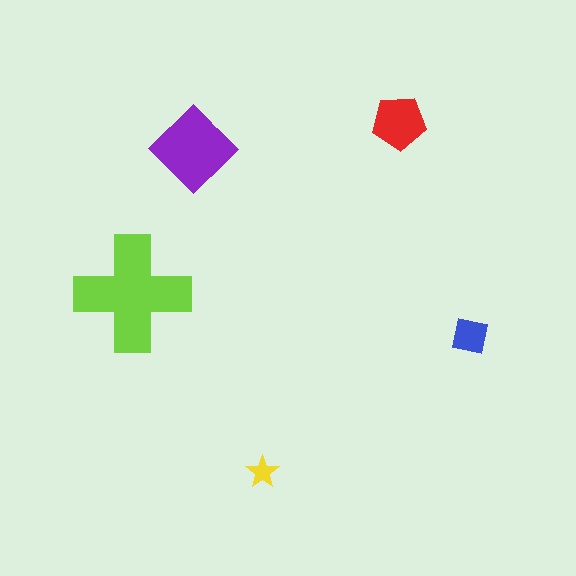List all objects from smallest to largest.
The yellow star, the blue square, the red pentagon, the purple diamond, the lime cross.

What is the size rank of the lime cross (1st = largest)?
1st.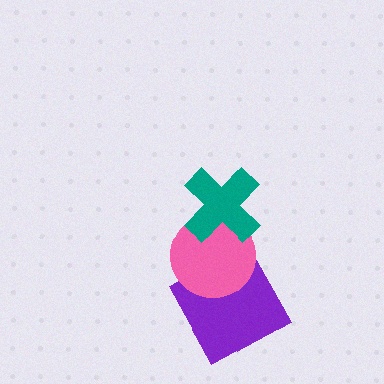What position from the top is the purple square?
The purple square is 3rd from the top.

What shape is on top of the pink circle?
The teal cross is on top of the pink circle.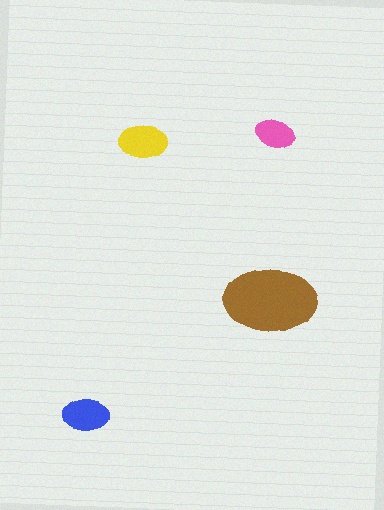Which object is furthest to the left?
The blue ellipse is leftmost.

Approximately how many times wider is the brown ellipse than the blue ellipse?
About 2 times wider.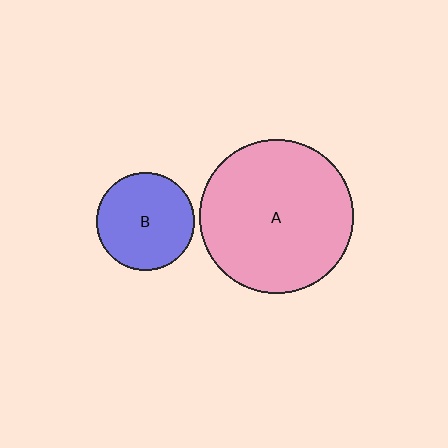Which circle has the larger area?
Circle A (pink).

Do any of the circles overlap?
No, none of the circles overlap.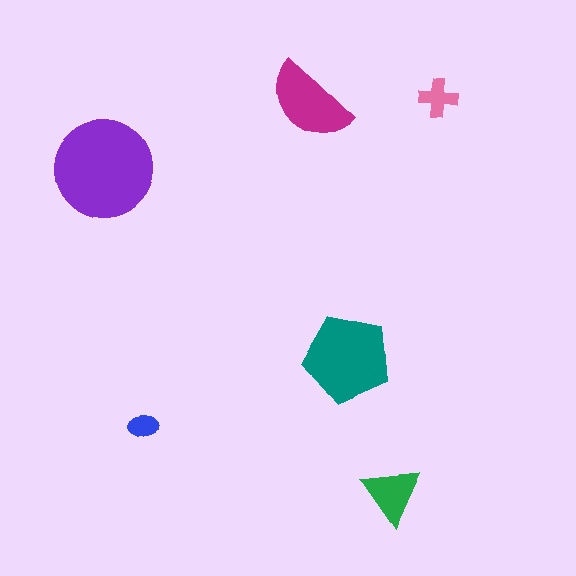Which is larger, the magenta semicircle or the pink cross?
The magenta semicircle.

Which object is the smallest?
The blue ellipse.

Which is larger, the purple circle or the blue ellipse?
The purple circle.